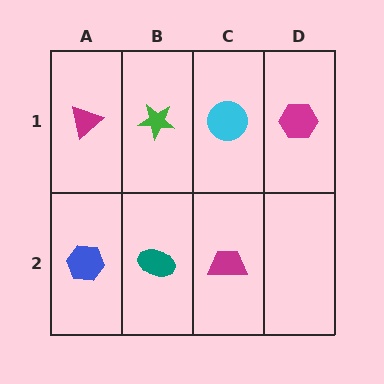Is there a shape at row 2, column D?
No, that cell is empty.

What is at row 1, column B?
A green star.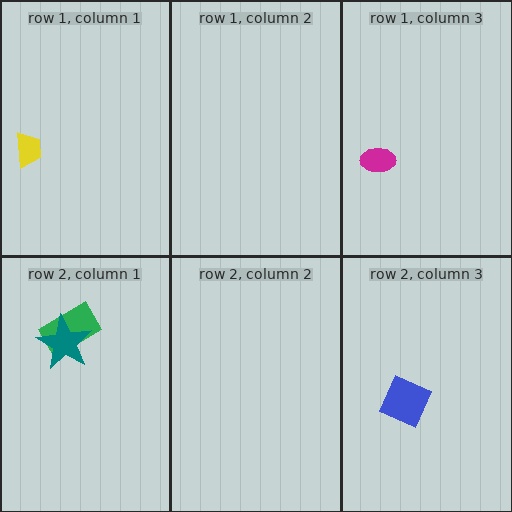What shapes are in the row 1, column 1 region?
The yellow trapezoid.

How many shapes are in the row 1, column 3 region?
1.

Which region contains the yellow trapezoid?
The row 1, column 1 region.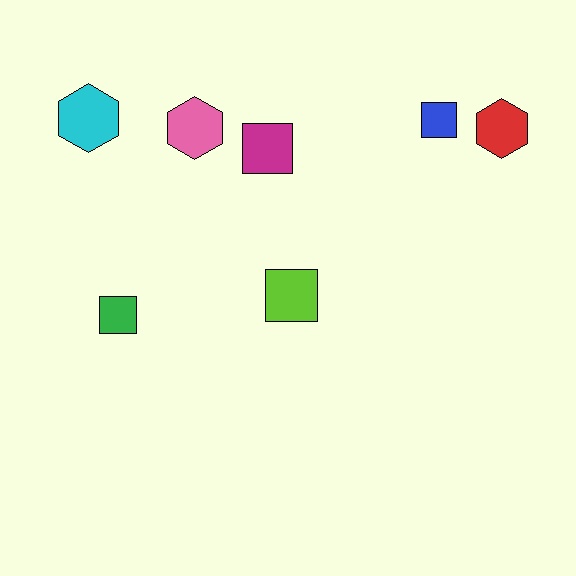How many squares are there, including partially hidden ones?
There are 4 squares.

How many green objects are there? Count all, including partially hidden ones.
There is 1 green object.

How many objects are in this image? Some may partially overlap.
There are 7 objects.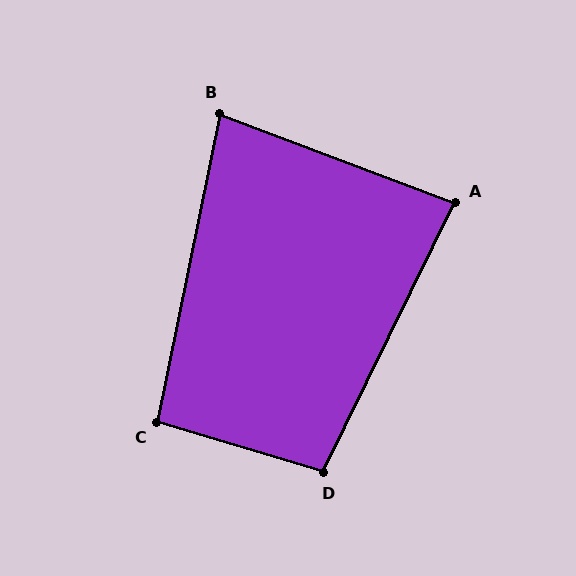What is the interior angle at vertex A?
Approximately 85 degrees (acute).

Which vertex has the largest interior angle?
D, at approximately 99 degrees.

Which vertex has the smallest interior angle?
B, at approximately 81 degrees.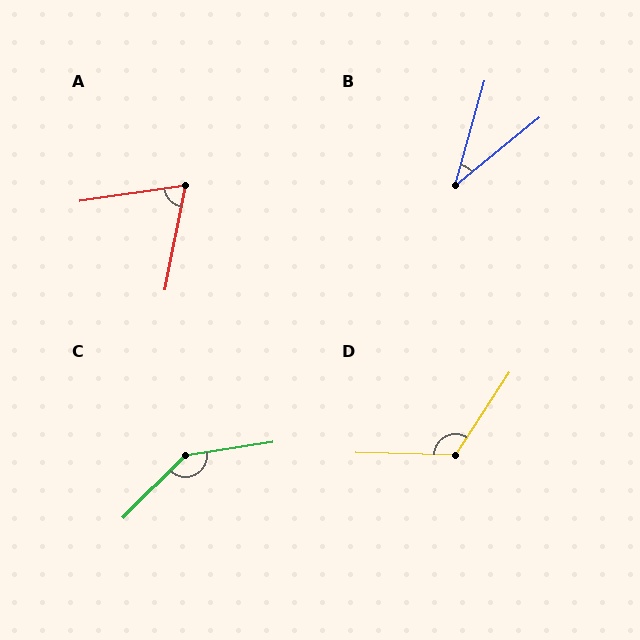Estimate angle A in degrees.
Approximately 70 degrees.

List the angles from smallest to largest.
B (35°), A (70°), D (122°), C (144°).